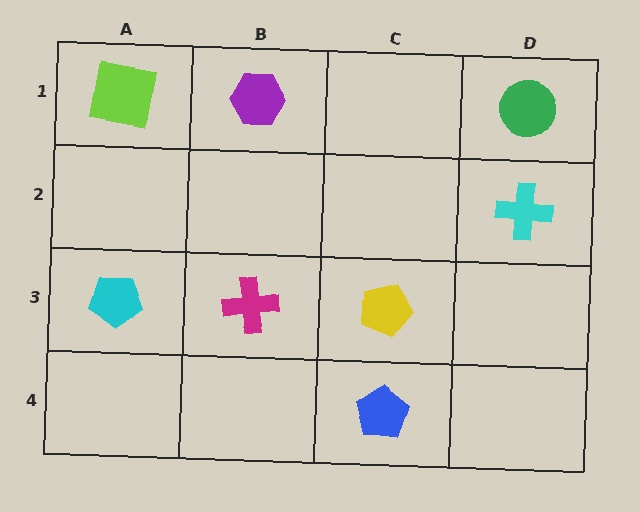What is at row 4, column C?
A blue pentagon.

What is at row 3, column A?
A cyan pentagon.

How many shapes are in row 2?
1 shape.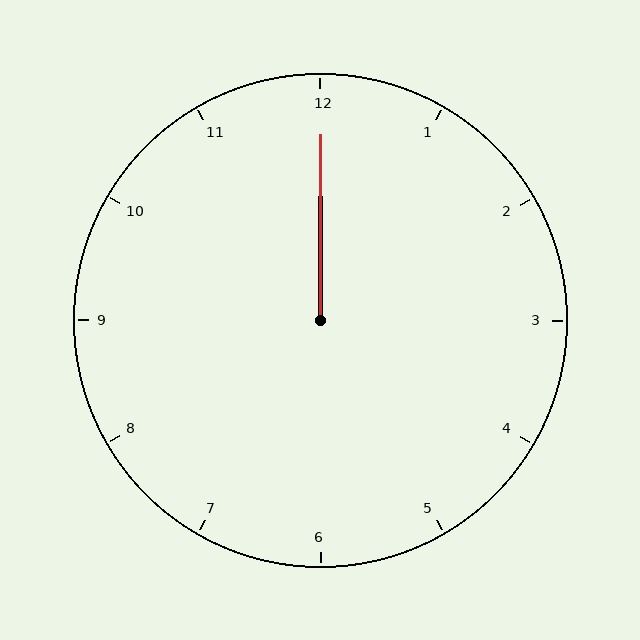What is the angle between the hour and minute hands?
Approximately 0 degrees.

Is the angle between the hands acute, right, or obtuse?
It is acute.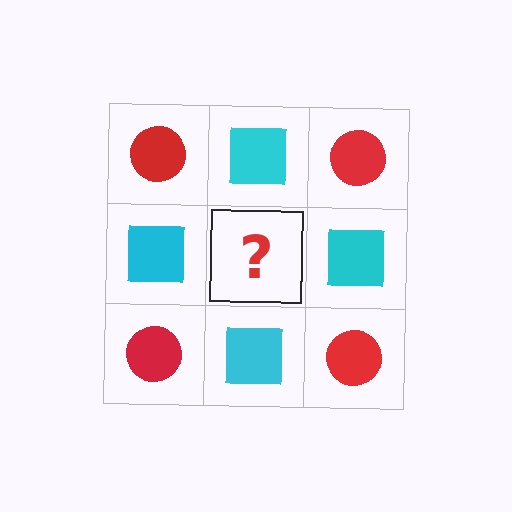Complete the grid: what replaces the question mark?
The question mark should be replaced with a red circle.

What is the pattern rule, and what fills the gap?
The rule is that it alternates red circle and cyan square in a checkerboard pattern. The gap should be filled with a red circle.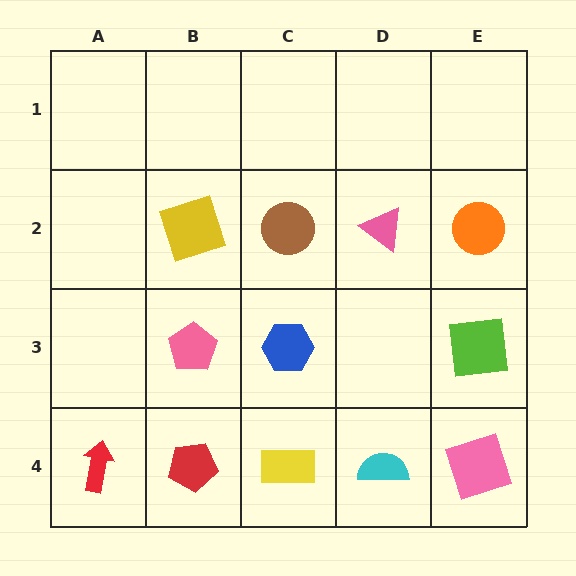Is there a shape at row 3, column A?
No, that cell is empty.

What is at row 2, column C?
A brown circle.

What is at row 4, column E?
A pink square.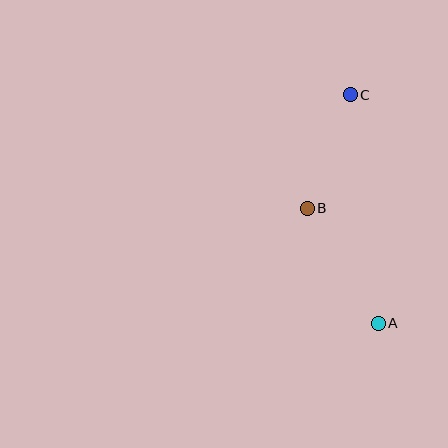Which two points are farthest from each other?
Points A and C are farthest from each other.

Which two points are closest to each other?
Points B and C are closest to each other.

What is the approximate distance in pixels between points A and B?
The distance between A and B is approximately 135 pixels.